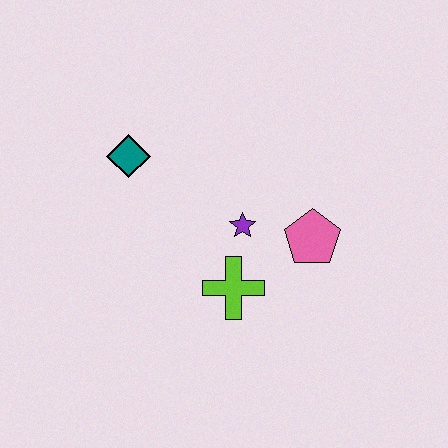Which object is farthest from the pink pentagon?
The teal diamond is farthest from the pink pentagon.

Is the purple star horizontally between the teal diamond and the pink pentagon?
Yes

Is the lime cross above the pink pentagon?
No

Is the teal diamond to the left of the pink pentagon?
Yes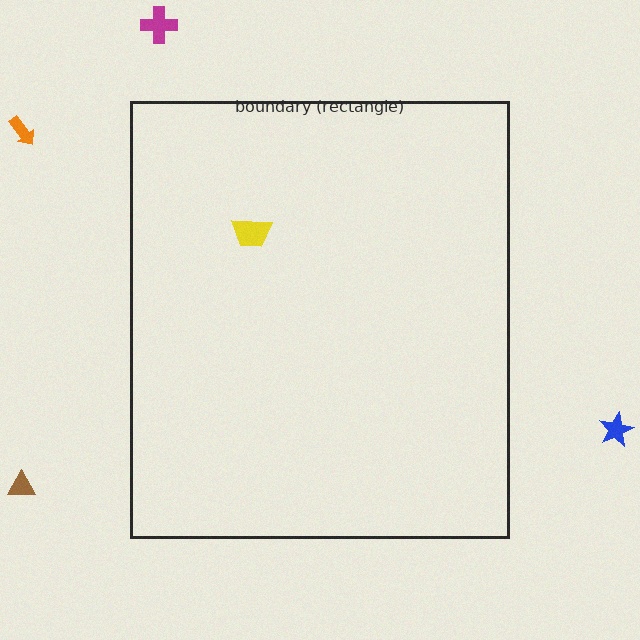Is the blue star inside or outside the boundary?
Outside.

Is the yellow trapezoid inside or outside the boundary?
Inside.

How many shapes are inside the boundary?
1 inside, 4 outside.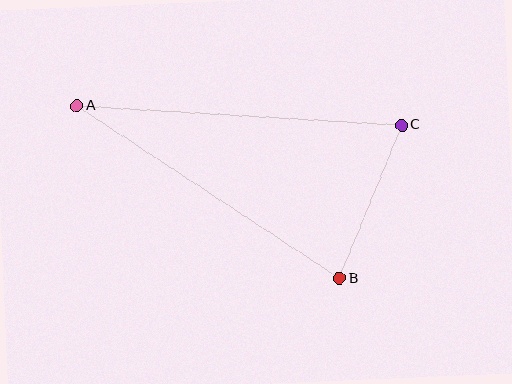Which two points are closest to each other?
Points B and C are closest to each other.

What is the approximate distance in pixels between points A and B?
The distance between A and B is approximately 314 pixels.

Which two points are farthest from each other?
Points A and C are farthest from each other.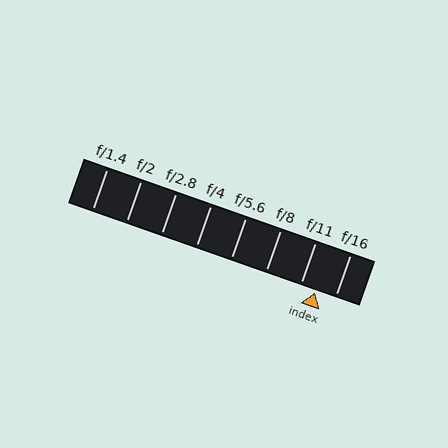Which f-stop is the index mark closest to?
The index mark is closest to f/11.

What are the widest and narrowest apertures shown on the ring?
The widest aperture shown is f/1.4 and the narrowest is f/16.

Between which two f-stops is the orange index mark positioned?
The index mark is between f/11 and f/16.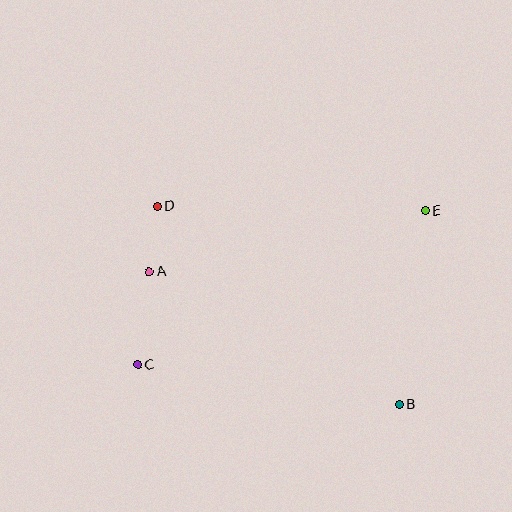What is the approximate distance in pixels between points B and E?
The distance between B and E is approximately 195 pixels.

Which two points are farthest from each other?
Points C and E are farthest from each other.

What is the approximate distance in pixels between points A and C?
The distance between A and C is approximately 94 pixels.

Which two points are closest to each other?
Points A and D are closest to each other.